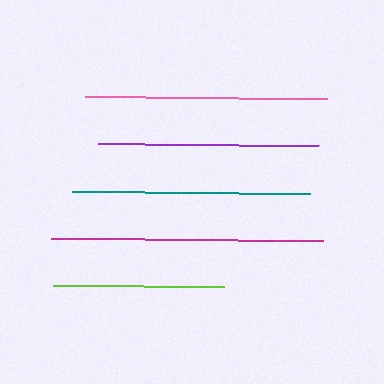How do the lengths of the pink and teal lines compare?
The pink and teal lines are approximately the same length.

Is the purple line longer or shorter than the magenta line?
The magenta line is longer than the purple line.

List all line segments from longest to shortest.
From longest to shortest: magenta, pink, teal, purple, lime.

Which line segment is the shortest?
The lime line is the shortest at approximately 171 pixels.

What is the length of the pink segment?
The pink segment is approximately 242 pixels long.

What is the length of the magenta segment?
The magenta segment is approximately 272 pixels long.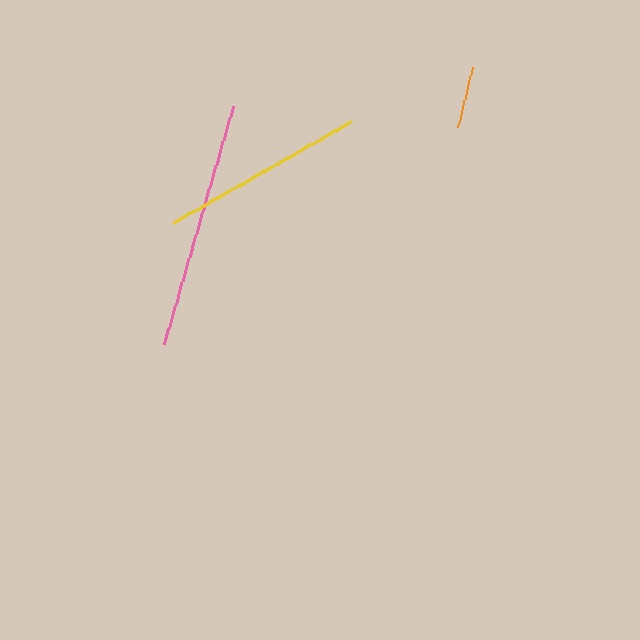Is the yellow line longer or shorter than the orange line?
The yellow line is longer than the orange line.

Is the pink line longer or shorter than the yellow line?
The pink line is longer than the yellow line.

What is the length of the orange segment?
The orange segment is approximately 61 pixels long.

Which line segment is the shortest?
The orange line is the shortest at approximately 61 pixels.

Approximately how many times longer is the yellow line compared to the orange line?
The yellow line is approximately 3.4 times the length of the orange line.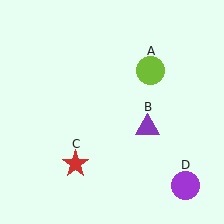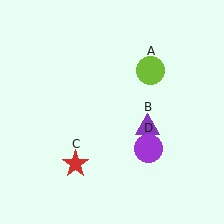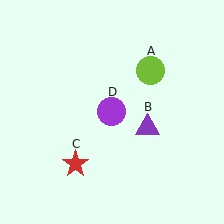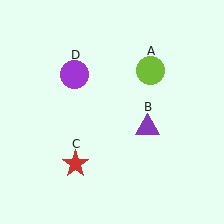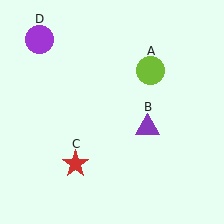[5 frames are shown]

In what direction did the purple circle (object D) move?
The purple circle (object D) moved up and to the left.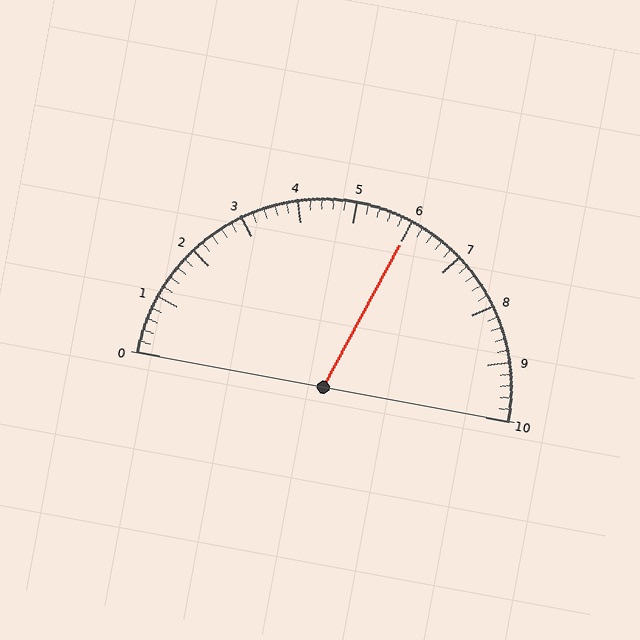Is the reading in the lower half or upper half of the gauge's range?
The reading is in the upper half of the range (0 to 10).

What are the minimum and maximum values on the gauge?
The gauge ranges from 0 to 10.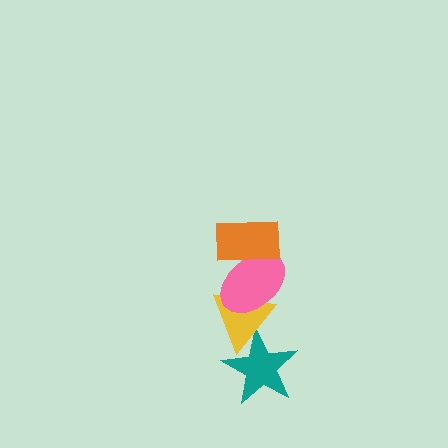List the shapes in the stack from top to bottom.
From top to bottom: the orange rectangle, the pink ellipse, the yellow triangle, the teal star.